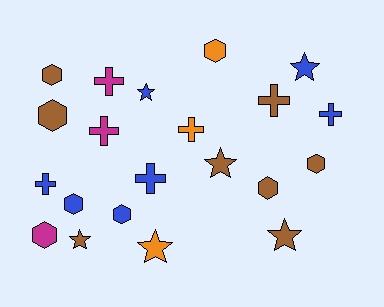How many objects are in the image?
There are 21 objects.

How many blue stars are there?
There are 2 blue stars.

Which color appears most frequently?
Brown, with 8 objects.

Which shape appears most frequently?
Hexagon, with 8 objects.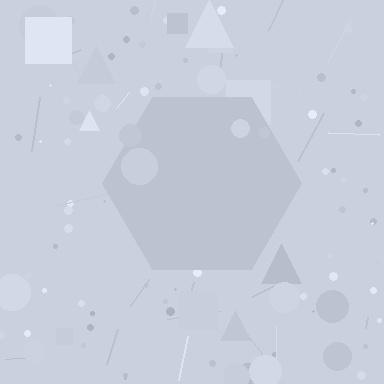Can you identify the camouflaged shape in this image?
The camouflaged shape is a hexagon.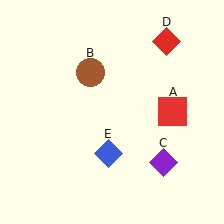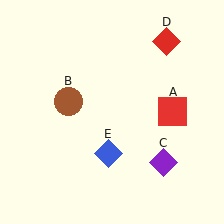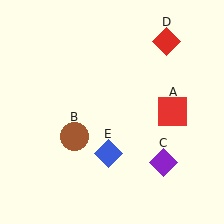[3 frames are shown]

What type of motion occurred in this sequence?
The brown circle (object B) rotated counterclockwise around the center of the scene.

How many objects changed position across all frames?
1 object changed position: brown circle (object B).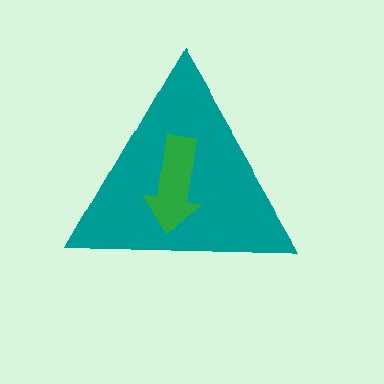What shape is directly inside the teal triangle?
The green arrow.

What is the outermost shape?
The teal triangle.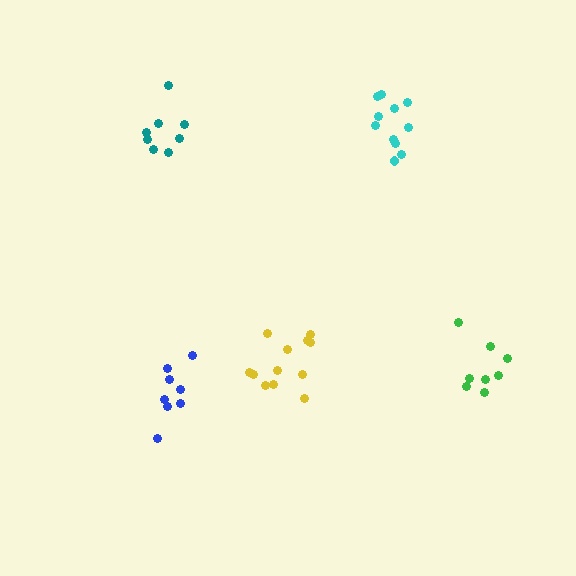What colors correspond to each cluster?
The clusters are colored: teal, green, yellow, cyan, blue.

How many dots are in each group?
Group 1: 8 dots, Group 2: 8 dots, Group 3: 12 dots, Group 4: 11 dots, Group 5: 8 dots (47 total).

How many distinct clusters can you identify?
There are 5 distinct clusters.